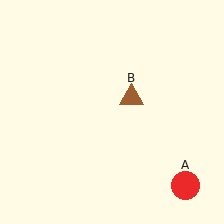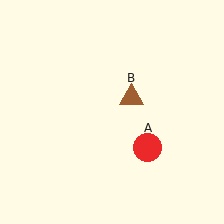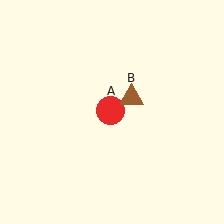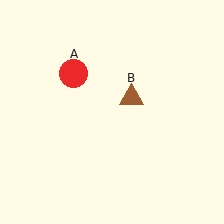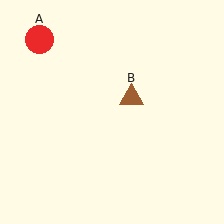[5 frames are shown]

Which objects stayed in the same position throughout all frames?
Brown triangle (object B) remained stationary.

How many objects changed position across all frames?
1 object changed position: red circle (object A).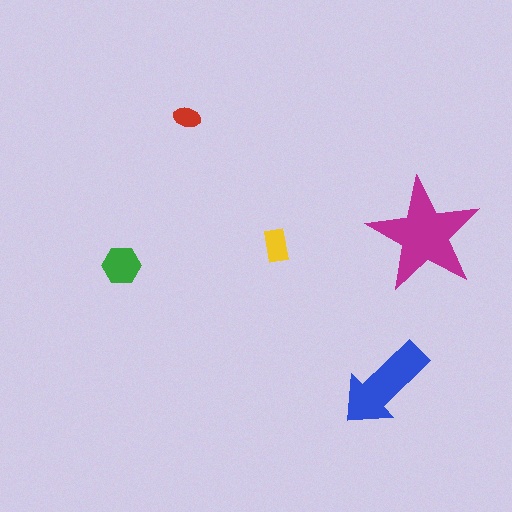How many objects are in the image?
There are 5 objects in the image.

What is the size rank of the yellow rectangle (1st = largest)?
4th.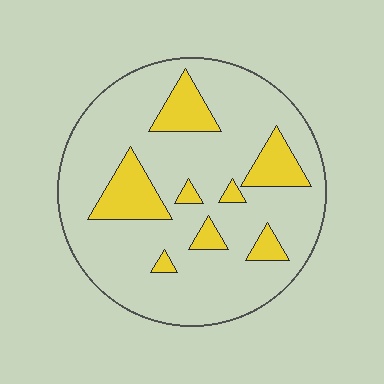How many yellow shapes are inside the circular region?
8.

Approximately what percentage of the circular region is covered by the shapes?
Approximately 20%.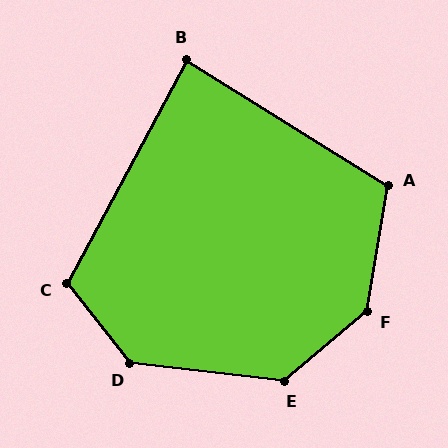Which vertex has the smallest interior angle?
B, at approximately 86 degrees.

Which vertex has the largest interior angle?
F, at approximately 139 degrees.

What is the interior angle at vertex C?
Approximately 114 degrees (obtuse).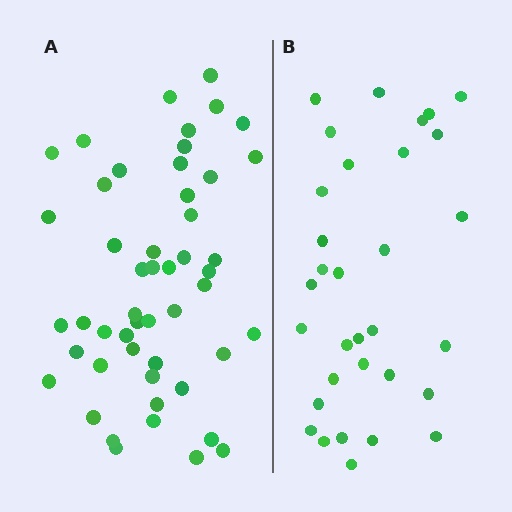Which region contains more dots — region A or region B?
Region A (the left region) has more dots.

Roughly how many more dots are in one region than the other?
Region A has approximately 20 more dots than region B.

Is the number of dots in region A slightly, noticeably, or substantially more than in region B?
Region A has substantially more. The ratio is roughly 1.6 to 1.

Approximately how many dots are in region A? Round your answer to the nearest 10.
About 50 dots.